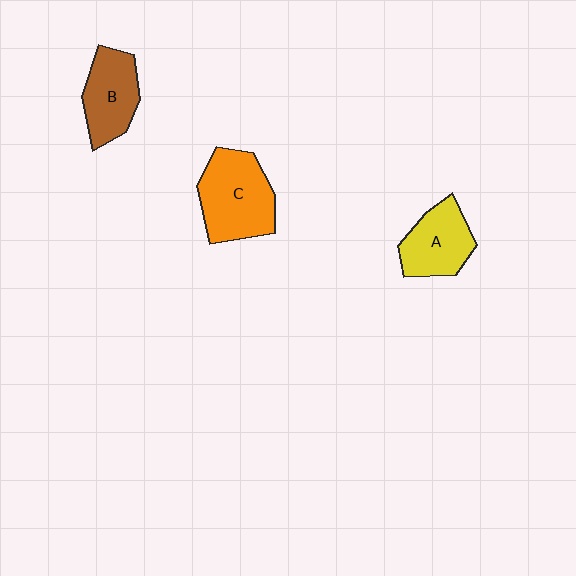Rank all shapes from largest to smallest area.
From largest to smallest: C (orange), B (brown), A (yellow).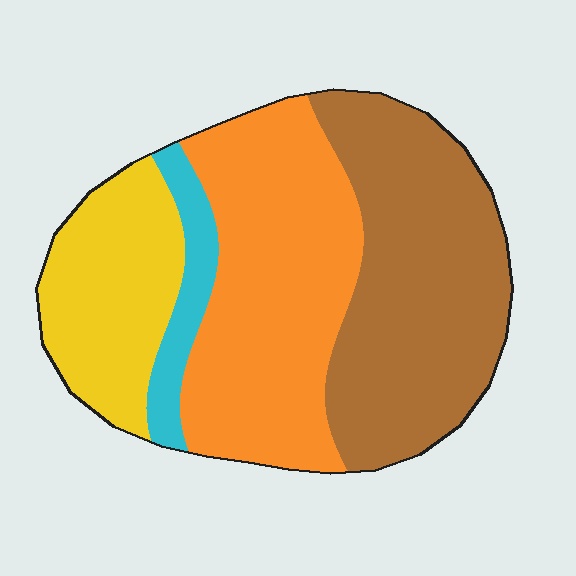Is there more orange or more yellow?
Orange.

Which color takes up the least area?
Cyan, at roughly 5%.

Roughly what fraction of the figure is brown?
Brown covers 37% of the figure.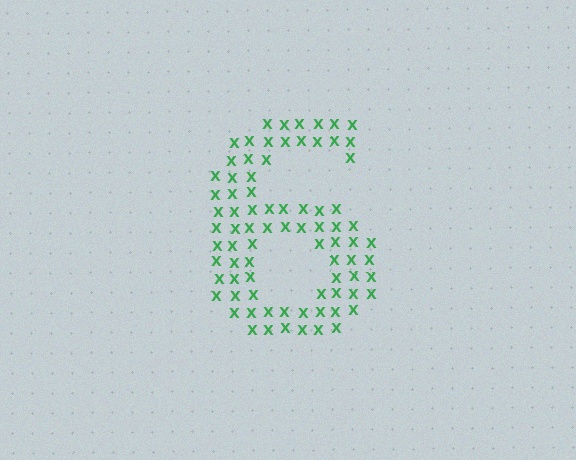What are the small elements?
The small elements are letter X's.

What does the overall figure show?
The overall figure shows the digit 6.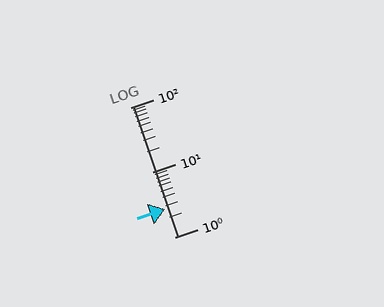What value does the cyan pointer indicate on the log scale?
The pointer indicates approximately 2.7.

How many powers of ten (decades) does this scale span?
The scale spans 2 decades, from 1 to 100.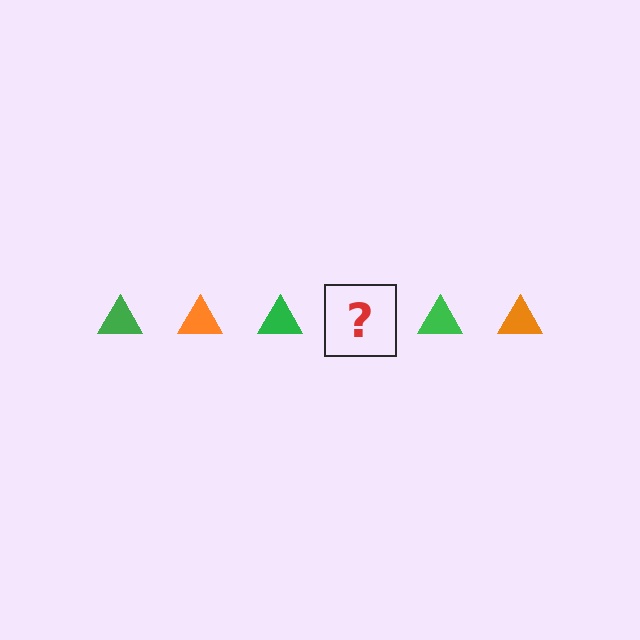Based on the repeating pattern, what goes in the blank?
The blank should be an orange triangle.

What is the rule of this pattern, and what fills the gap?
The rule is that the pattern cycles through green, orange triangles. The gap should be filled with an orange triangle.